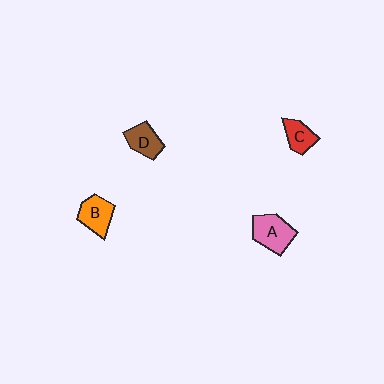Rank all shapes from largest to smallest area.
From largest to smallest: A (pink), B (orange), D (brown), C (red).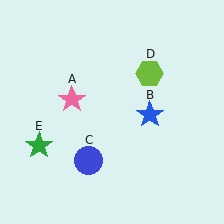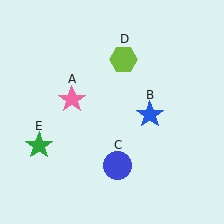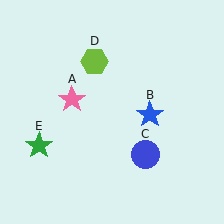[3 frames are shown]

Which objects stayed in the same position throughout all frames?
Pink star (object A) and blue star (object B) and green star (object E) remained stationary.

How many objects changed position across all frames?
2 objects changed position: blue circle (object C), lime hexagon (object D).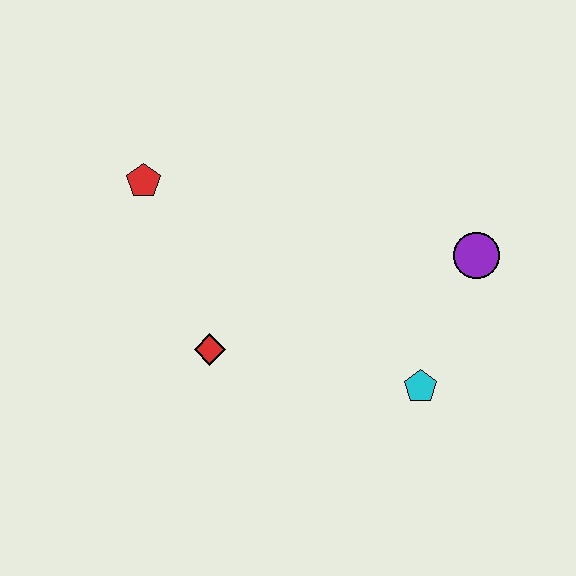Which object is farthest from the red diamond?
The purple circle is farthest from the red diamond.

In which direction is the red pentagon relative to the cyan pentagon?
The red pentagon is to the left of the cyan pentagon.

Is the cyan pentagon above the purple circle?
No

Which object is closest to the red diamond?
The red pentagon is closest to the red diamond.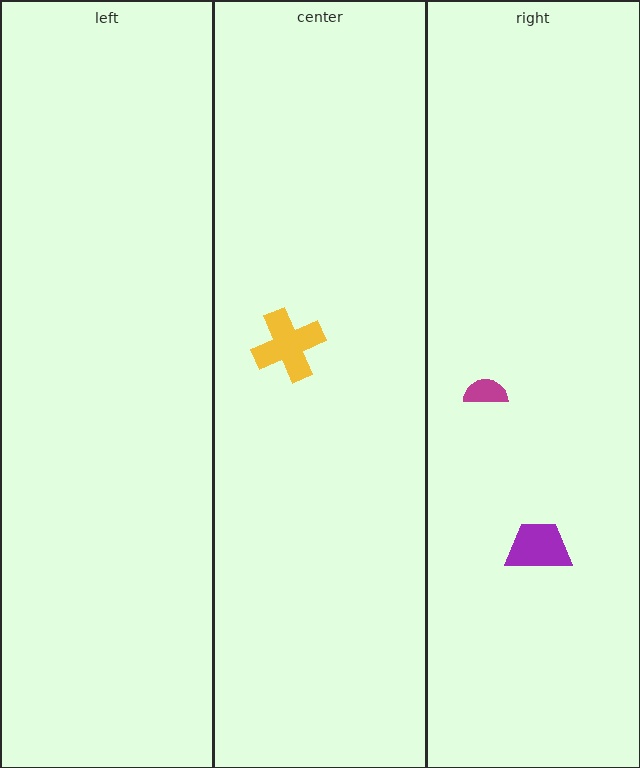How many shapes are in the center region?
1.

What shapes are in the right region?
The purple trapezoid, the magenta semicircle.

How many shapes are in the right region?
2.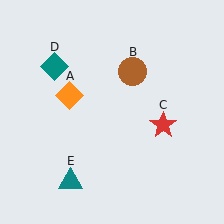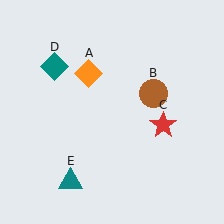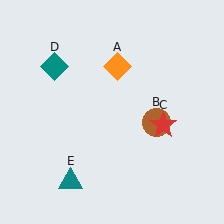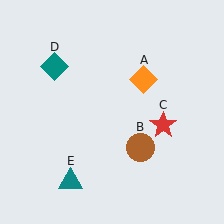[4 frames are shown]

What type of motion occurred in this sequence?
The orange diamond (object A), brown circle (object B) rotated clockwise around the center of the scene.